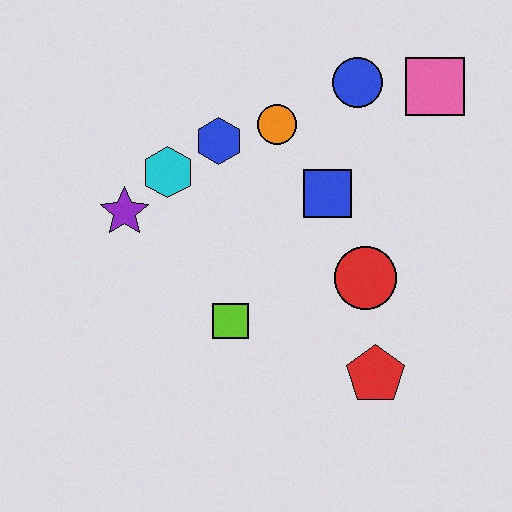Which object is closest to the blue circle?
The pink square is closest to the blue circle.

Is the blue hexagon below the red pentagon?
No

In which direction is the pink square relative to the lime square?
The pink square is above the lime square.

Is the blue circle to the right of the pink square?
No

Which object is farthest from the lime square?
The pink square is farthest from the lime square.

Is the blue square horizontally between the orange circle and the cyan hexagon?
No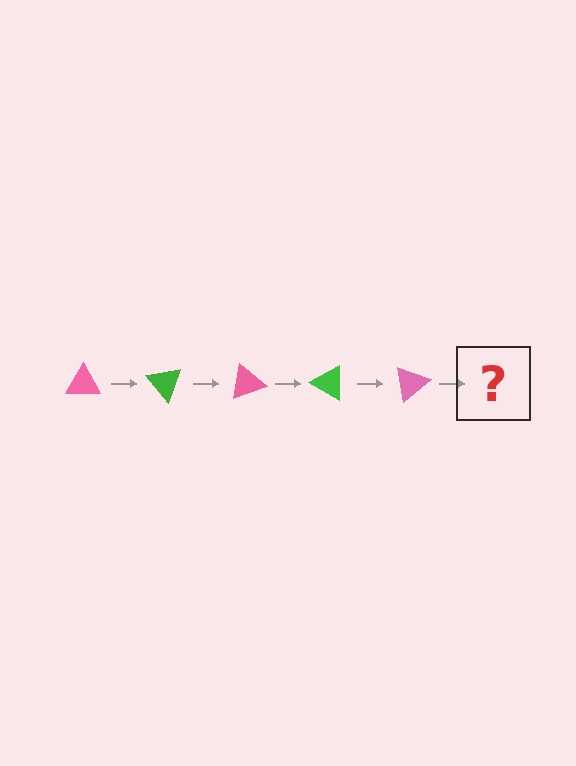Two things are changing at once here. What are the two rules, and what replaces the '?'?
The two rules are that it rotates 50 degrees each step and the color cycles through pink and green. The '?' should be a green triangle, rotated 250 degrees from the start.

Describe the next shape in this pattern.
It should be a green triangle, rotated 250 degrees from the start.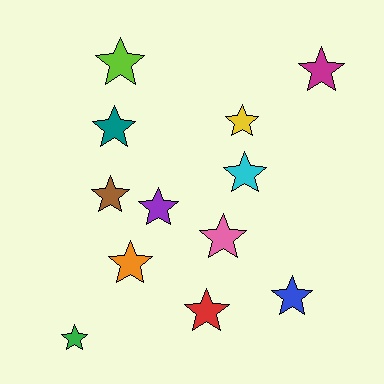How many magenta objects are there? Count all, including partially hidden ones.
There is 1 magenta object.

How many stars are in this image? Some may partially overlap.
There are 12 stars.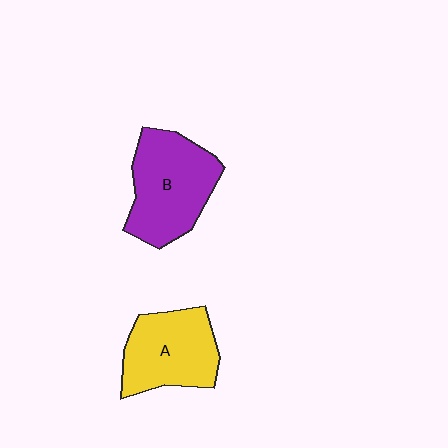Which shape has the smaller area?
Shape A (yellow).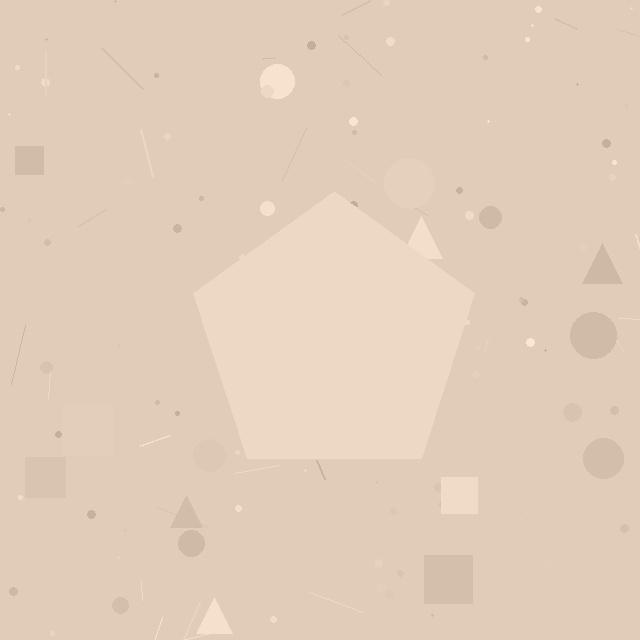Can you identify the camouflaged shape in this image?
The camouflaged shape is a pentagon.